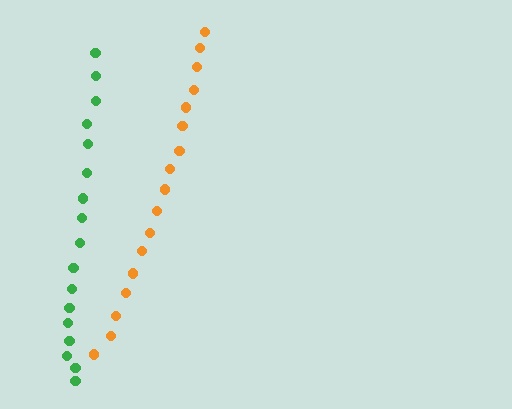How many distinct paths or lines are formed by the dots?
There are 2 distinct paths.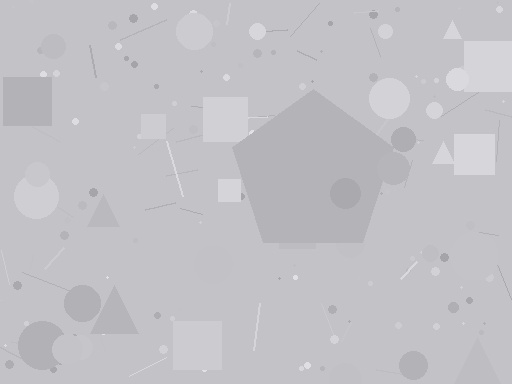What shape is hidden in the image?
A pentagon is hidden in the image.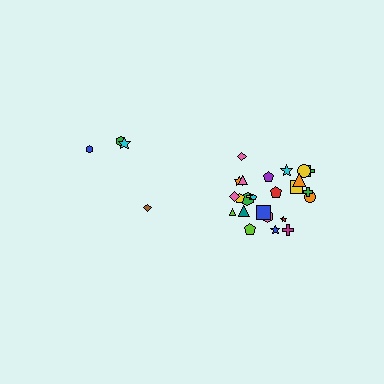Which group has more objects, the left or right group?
The right group.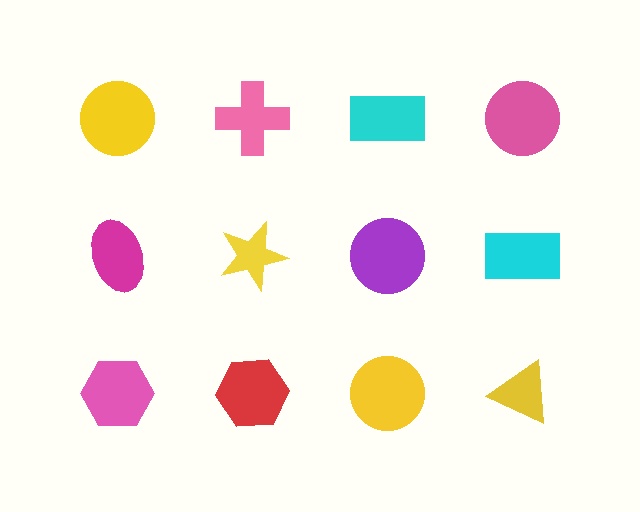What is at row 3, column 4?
A yellow triangle.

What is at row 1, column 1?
A yellow circle.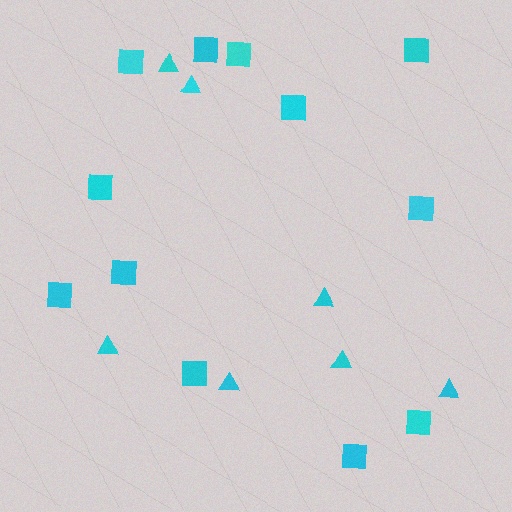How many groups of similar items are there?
There are 2 groups: one group of triangles (7) and one group of squares (12).